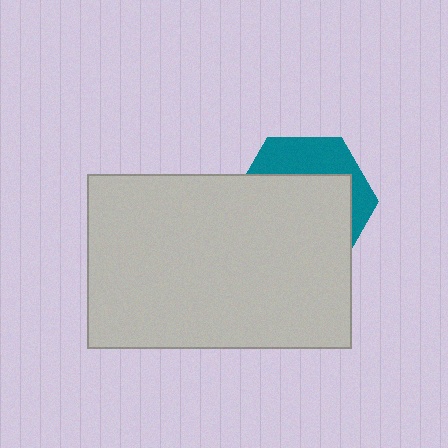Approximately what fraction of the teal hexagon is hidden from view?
Roughly 68% of the teal hexagon is hidden behind the light gray rectangle.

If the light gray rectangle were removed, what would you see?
You would see the complete teal hexagon.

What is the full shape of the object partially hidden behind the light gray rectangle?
The partially hidden object is a teal hexagon.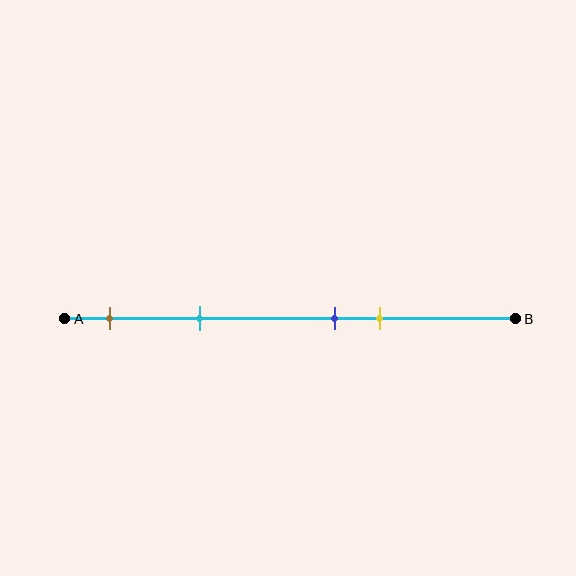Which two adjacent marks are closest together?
The blue and yellow marks are the closest adjacent pair.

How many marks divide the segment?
There are 4 marks dividing the segment.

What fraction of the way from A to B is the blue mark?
The blue mark is approximately 60% (0.6) of the way from A to B.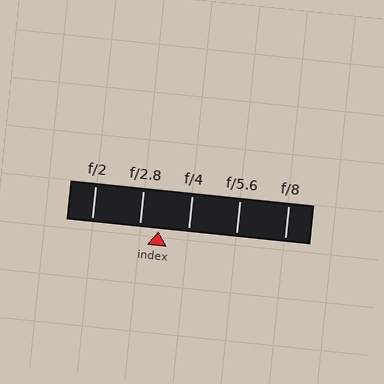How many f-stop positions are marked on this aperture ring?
There are 5 f-stop positions marked.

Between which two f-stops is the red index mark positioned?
The index mark is between f/2.8 and f/4.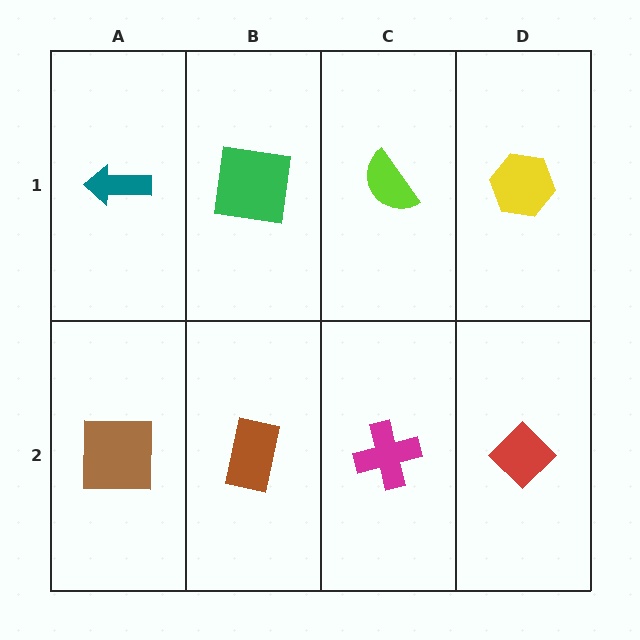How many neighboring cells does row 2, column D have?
2.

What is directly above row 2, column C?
A lime semicircle.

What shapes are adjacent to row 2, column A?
A teal arrow (row 1, column A), a brown rectangle (row 2, column B).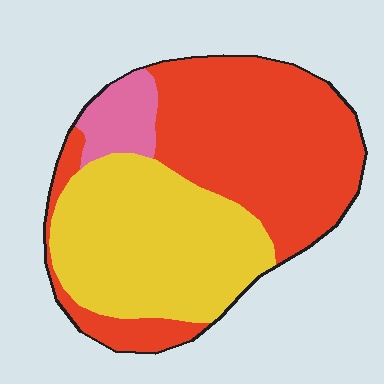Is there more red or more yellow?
Red.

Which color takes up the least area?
Pink, at roughly 10%.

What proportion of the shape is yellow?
Yellow takes up between a quarter and a half of the shape.